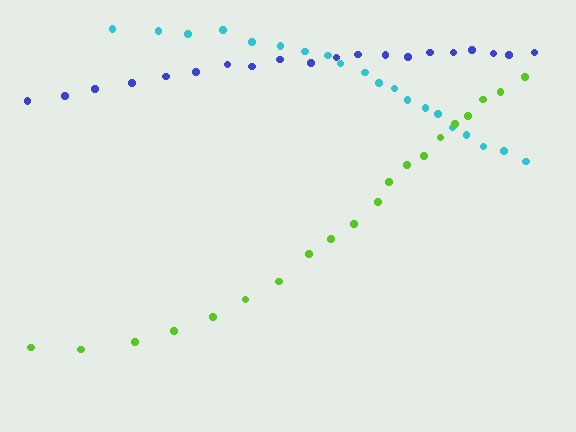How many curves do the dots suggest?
There are 3 distinct paths.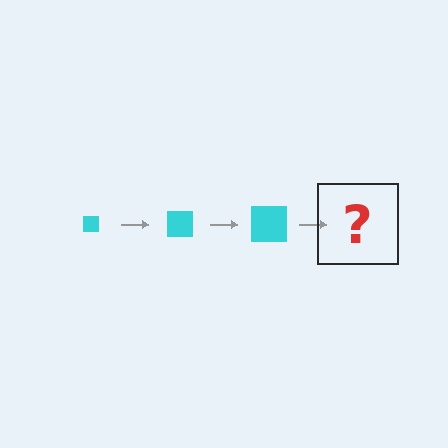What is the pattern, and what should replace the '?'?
The pattern is that the square gets progressively larger each step. The '?' should be a cyan square, larger than the previous one.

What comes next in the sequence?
The next element should be a cyan square, larger than the previous one.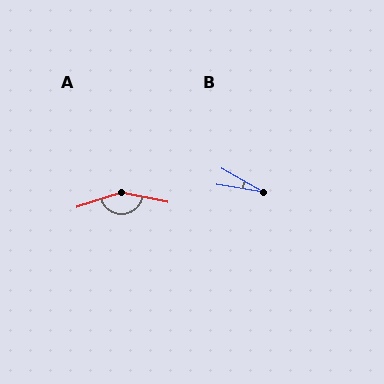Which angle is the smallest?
B, at approximately 20 degrees.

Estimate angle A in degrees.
Approximately 150 degrees.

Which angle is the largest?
A, at approximately 150 degrees.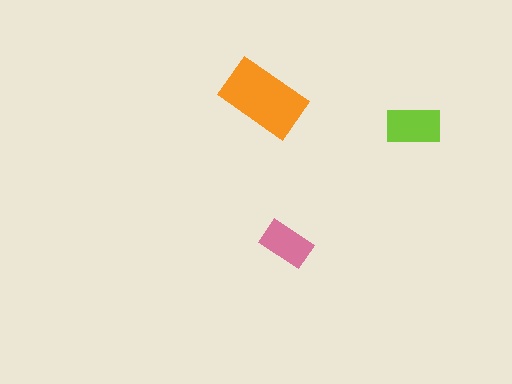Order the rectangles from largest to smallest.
the orange one, the lime one, the pink one.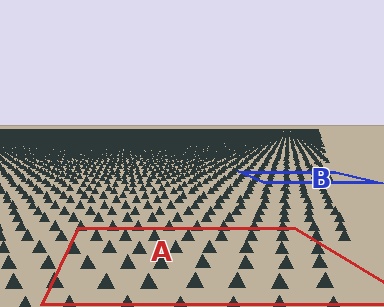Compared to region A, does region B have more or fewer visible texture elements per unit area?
Region B has more texture elements per unit area — they are packed more densely because it is farther away.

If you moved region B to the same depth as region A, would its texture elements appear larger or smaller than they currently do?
They would appear larger. At a closer depth, the same texture elements are projected at a bigger on-screen size.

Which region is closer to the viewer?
Region A is closer. The texture elements there are larger and more spread out.